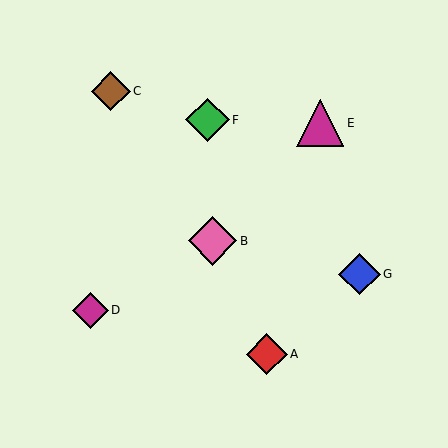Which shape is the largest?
The pink diamond (labeled B) is the largest.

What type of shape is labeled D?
Shape D is a magenta diamond.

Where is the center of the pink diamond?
The center of the pink diamond is at (213, 241).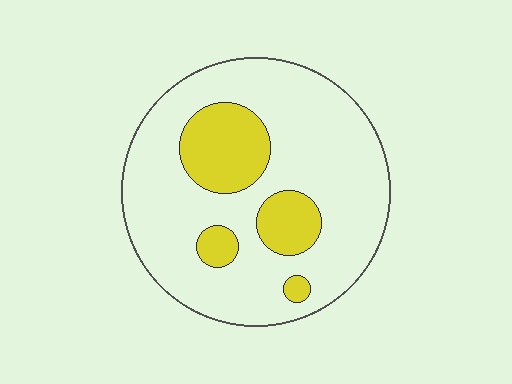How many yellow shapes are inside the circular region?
4.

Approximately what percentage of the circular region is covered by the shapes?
Approximately 20%.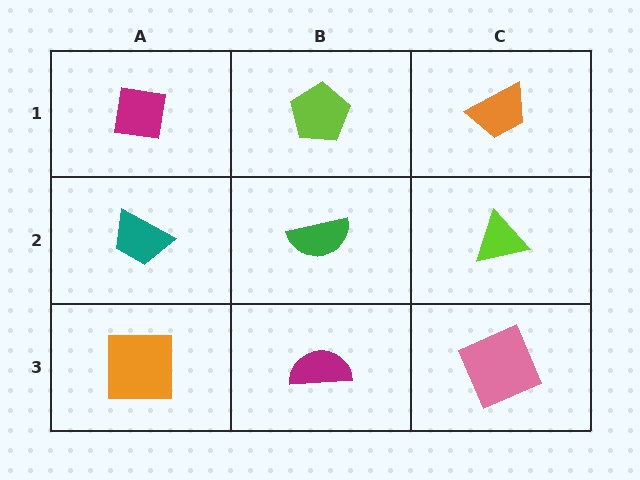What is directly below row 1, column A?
A teal trapezoid.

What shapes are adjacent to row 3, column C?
A lime triangle (row 2, column C), a magenta semicircle (row 3, column B).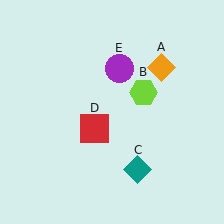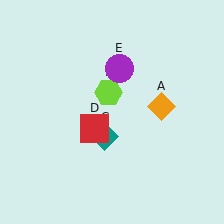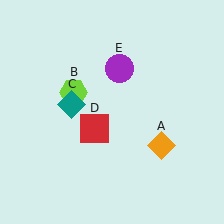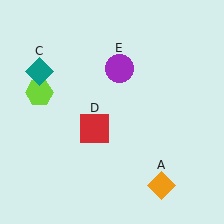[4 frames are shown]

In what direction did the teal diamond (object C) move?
The teal diamond (object C) moved up and to the left.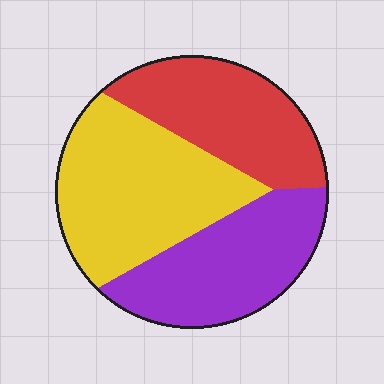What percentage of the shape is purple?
Purple covers 31% of the shape.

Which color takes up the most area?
Yellow, at roughly 40%.